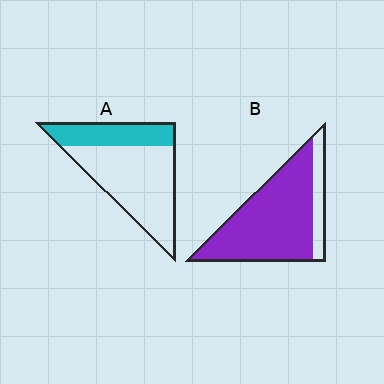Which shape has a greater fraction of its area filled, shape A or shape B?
Shape B.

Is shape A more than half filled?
No.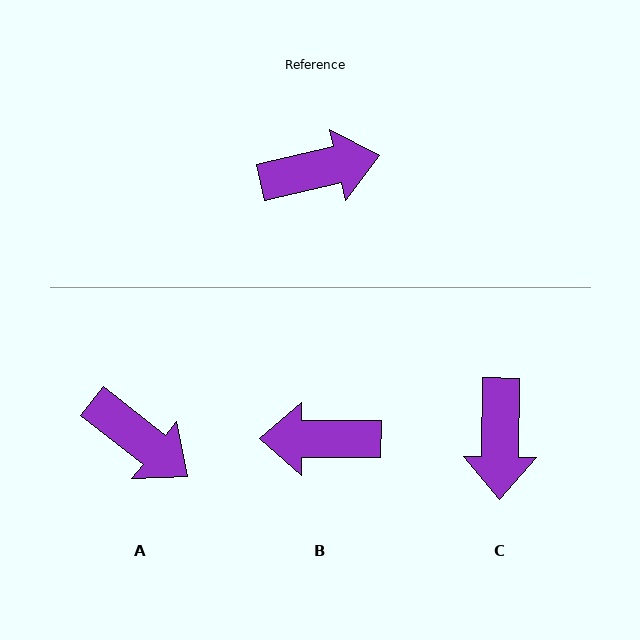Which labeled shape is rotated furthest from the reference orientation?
B, about 167 degrees away.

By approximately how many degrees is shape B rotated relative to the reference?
Approximately 167 degrees counter-clockwise.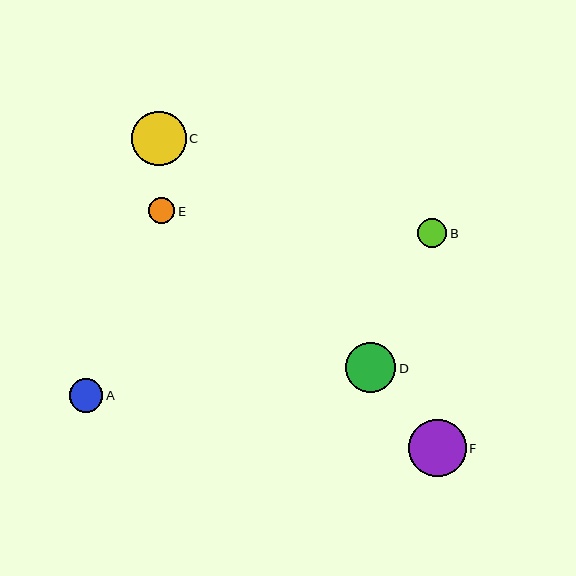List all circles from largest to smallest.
From largest to smallest: F, C, D, A, B, E.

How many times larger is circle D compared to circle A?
Circle D is approximately 1.5 times the size of circle A.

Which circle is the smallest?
Circle E is the smallest with a size of approximately 27 pixels.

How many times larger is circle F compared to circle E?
Circle F is approximately 2.2 times the size of circle E.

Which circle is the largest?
Circle F is the largest with a size of approximately 57 pixels.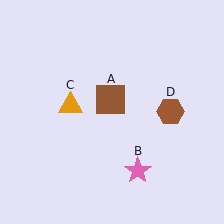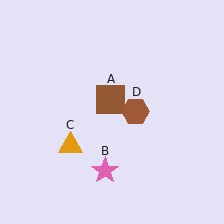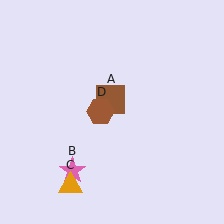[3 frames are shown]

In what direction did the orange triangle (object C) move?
The orange triangle (object C) moved down.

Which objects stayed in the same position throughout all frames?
Brown square (object A) remained stationary.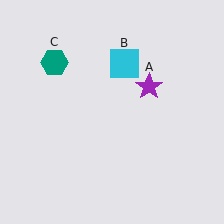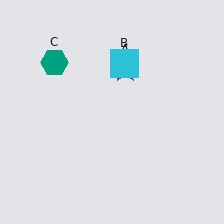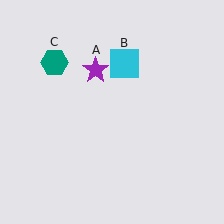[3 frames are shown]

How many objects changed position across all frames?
1 object changed position: purple star (object A).